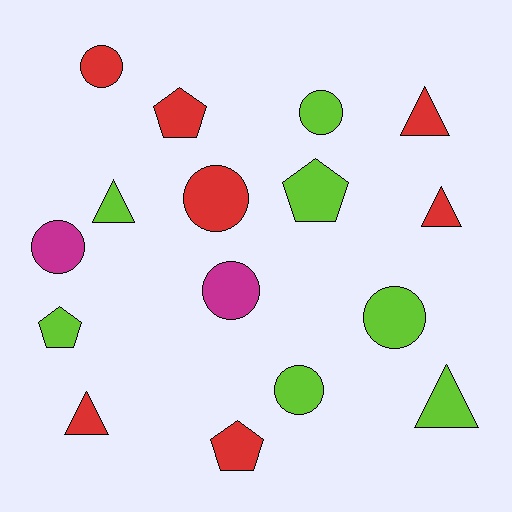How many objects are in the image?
There are 16 objects.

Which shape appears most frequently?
Circle, with 7 objects.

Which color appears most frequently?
Red, with 7 objects.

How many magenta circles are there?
There are 2 magenta circles.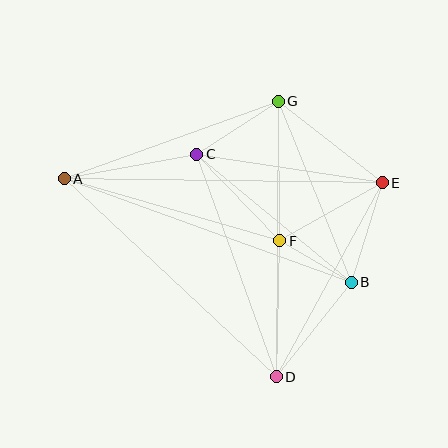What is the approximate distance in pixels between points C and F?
The distance between C and F is approximately 120 pixels.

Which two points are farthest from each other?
Points A and E are farthest from each other.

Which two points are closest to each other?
Points B and F are closest to each other.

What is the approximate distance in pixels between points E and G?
The distance between E and G is approximately 132 pixels.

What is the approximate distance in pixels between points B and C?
The distance between B and C is approximately 201 pixels.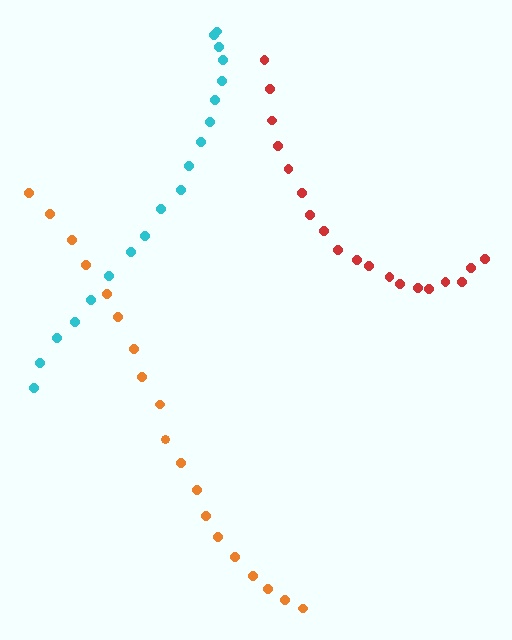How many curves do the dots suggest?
There are 3 distinct paths.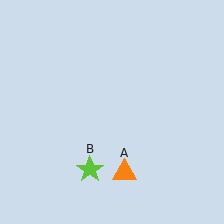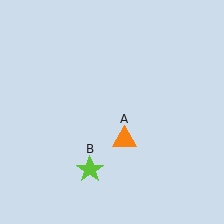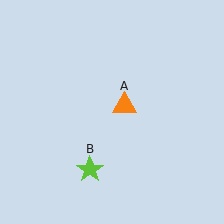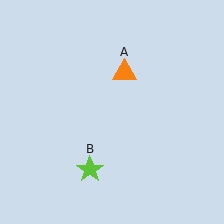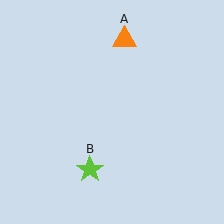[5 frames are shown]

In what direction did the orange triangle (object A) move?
The orange triangle (object A) moved up.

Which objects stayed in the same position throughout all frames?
Lime star (object B) remained stationary.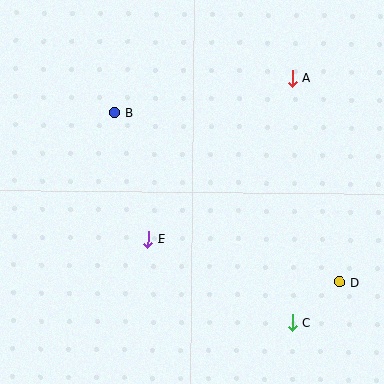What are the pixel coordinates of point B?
Point B is at (115, 113).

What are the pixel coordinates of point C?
Point C is at (292, 323).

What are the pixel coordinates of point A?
Point A is at (293, 78).